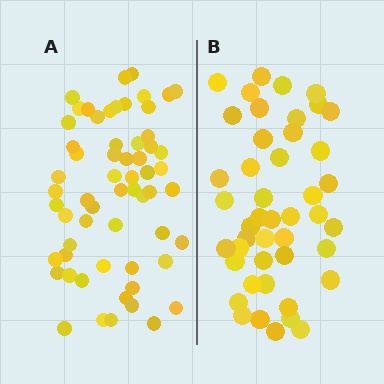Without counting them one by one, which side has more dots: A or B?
Region A (the left region) has more dots.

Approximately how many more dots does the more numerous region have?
Region A has approximately 15 more dots than region B.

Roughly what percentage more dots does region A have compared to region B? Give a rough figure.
About 35% more.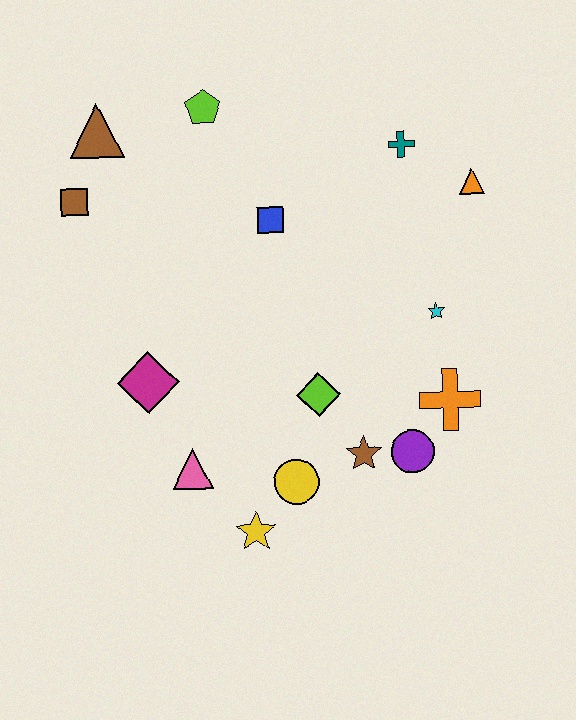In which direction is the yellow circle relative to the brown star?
The yellow circle is to the left of the brown star.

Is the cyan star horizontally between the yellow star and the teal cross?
No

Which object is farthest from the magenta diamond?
The orange triangle is farthest from the magenta diamond.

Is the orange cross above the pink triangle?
Yes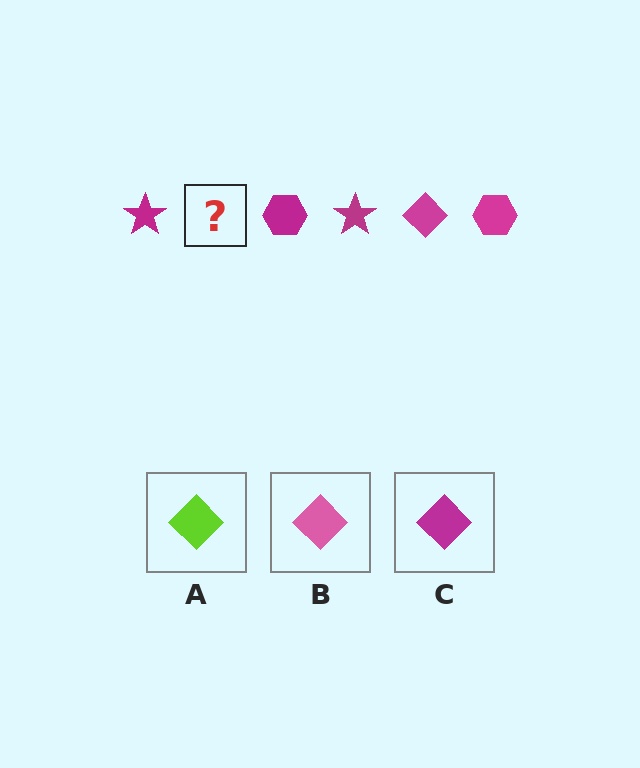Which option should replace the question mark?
Option C.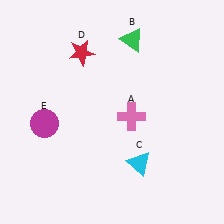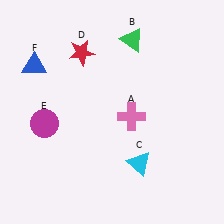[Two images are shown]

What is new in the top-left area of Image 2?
A blue triangle (F) was added in the top-left area of Image 2.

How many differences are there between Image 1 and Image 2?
There is 1 difference between the two images.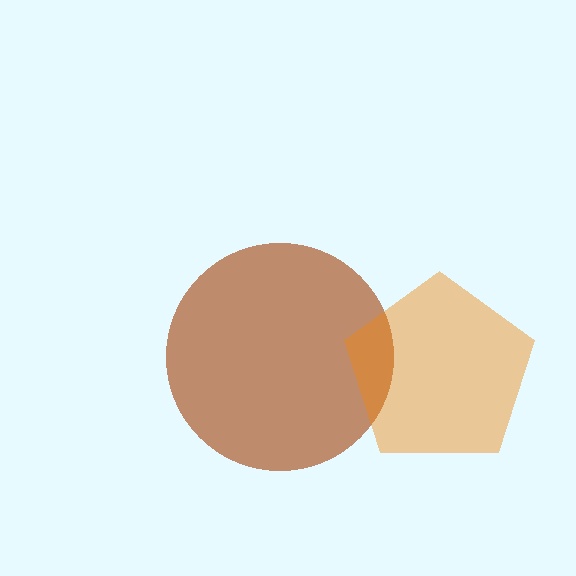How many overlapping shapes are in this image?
There are 2 overlapping shapes in the image.